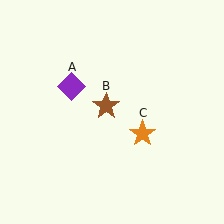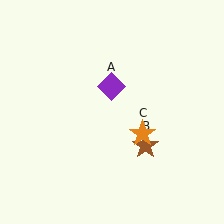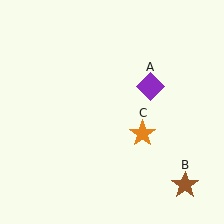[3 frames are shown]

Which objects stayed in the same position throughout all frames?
Orange star (object C) remained stationary.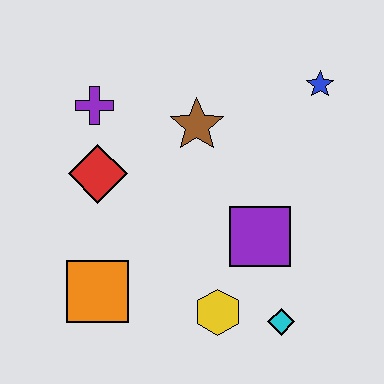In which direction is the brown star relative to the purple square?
The brown star is above the purple square.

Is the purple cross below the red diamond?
No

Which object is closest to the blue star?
The brown star is closest to the blue star.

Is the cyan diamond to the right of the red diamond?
Yes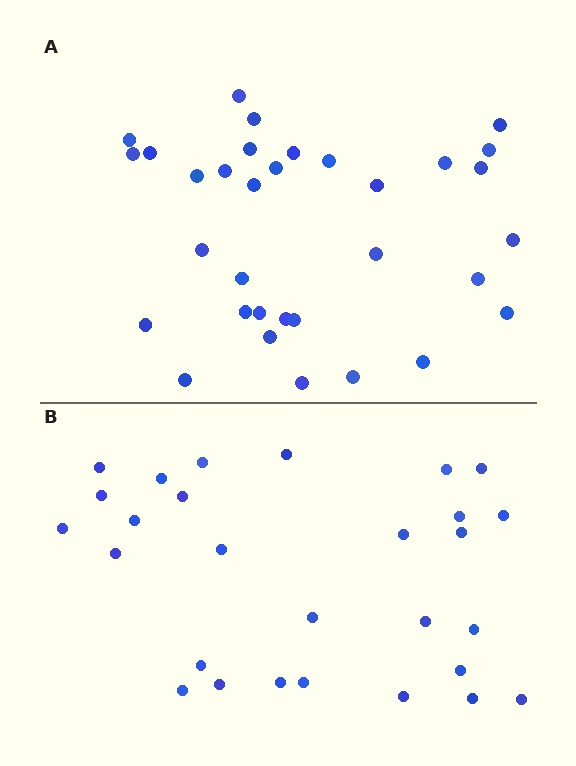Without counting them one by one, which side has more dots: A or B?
Region A (the top region) has more dots.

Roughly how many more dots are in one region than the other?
Region A has about 5 more dots than region B.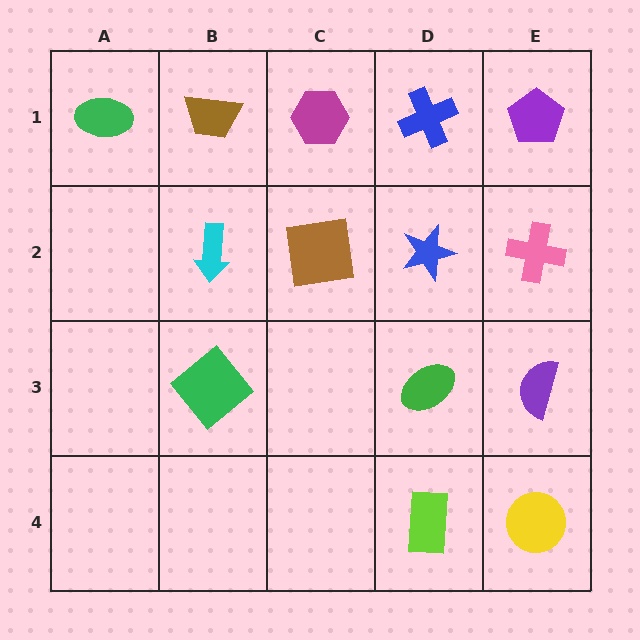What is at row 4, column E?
A yellow circle.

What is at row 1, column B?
A brown trapezoid.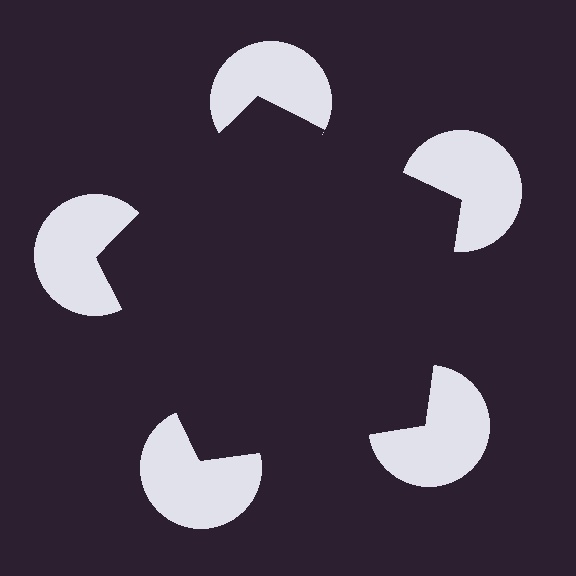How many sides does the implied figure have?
5 sides.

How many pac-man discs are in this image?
There are 5 — one at each vertex of the illusory pentagon.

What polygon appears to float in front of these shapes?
An illusory pentagon — its edges are inferred from the aligned wedge cuts in the pac-man discs, not physically drawn.